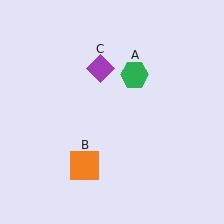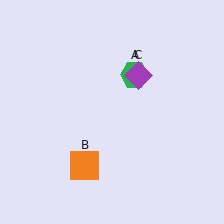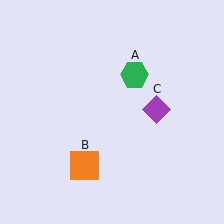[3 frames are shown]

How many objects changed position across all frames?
1 object changed position: purple diamond (object C).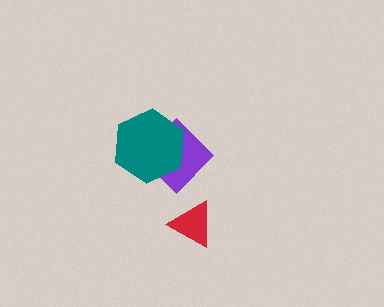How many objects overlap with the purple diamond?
1 object overlaps with the purple diamond.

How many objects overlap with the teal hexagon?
1 object overlaps with the teal hexagon.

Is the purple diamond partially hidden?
Yes, it is partially covered by another shape.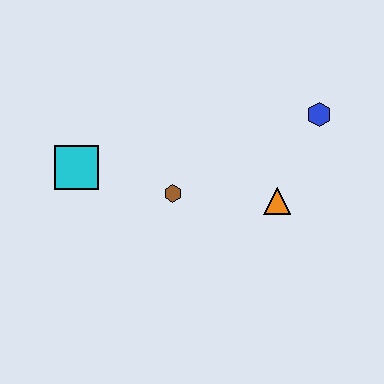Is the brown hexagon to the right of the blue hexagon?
No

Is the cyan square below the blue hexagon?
Yes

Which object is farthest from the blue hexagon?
The cyan square is farthest from the blue hexagon.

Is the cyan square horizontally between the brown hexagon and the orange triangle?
No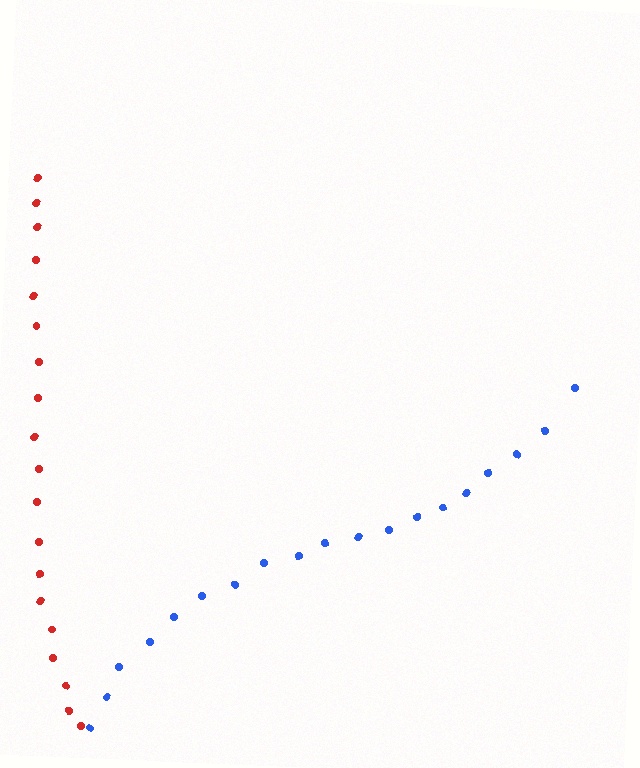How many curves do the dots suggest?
There are 2 distinct paths.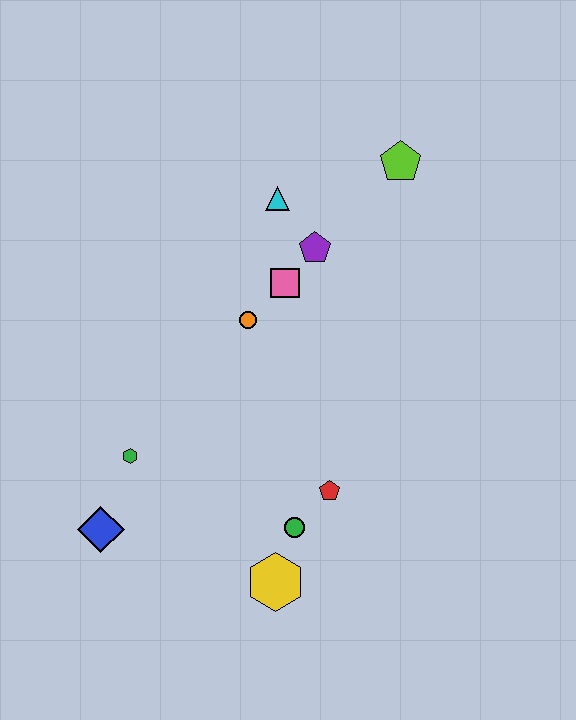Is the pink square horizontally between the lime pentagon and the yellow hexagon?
Yes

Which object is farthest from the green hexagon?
The lime pentagon is farthest from the green hexagon.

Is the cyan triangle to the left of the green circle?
Yes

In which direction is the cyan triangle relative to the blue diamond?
The cyan triangle is above the blue diamond.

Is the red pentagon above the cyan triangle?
No